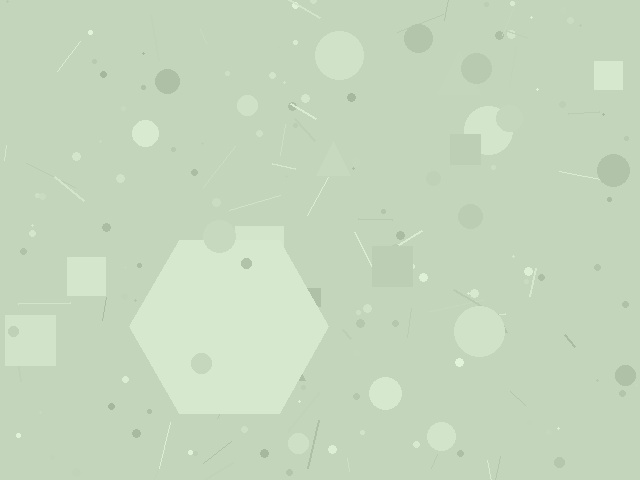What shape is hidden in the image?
A hexagon is hidden in the image.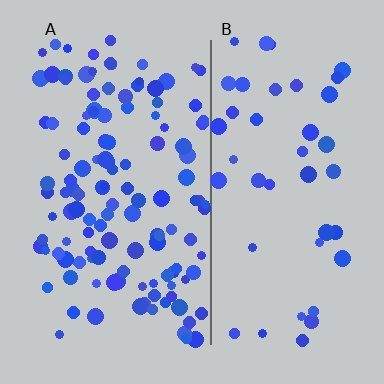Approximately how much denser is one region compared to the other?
Approximately 2.9× — region A over region B.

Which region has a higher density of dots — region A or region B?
A (the left).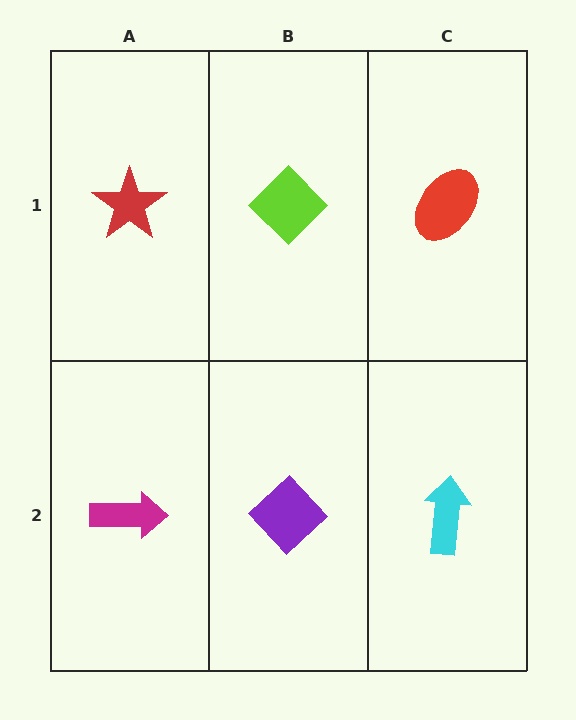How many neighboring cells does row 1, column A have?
2.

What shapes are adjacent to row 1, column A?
A magenta arrow (row 2, column A), a lime diamond (row 1, column B).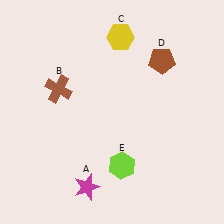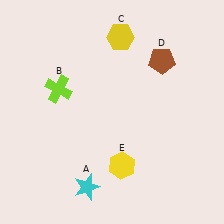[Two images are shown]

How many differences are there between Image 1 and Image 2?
There are 3 differences between the two images.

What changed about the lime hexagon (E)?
In Image 1, E is lime. In Image 2, it changed to yellow.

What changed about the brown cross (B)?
In Image 1, B is brown. In Image 2, it changed to lime.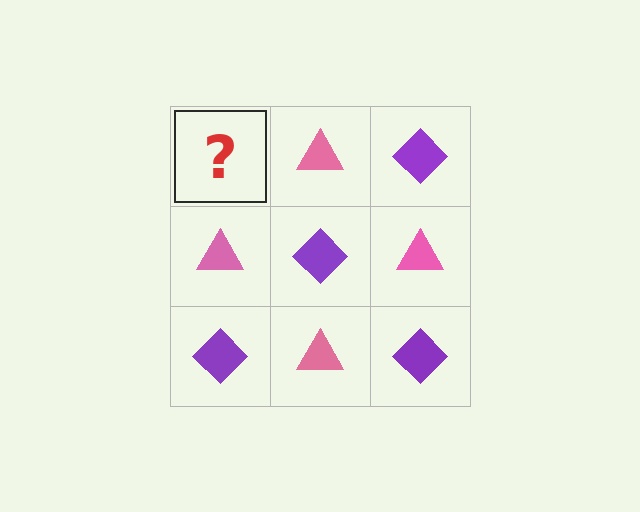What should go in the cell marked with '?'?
The missing cell should contain a purple diamond.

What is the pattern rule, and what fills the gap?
The rule is that it alternates purple diamond and pink triangle in a checkerboard pattern. The gap should be filled with a purple diamond.